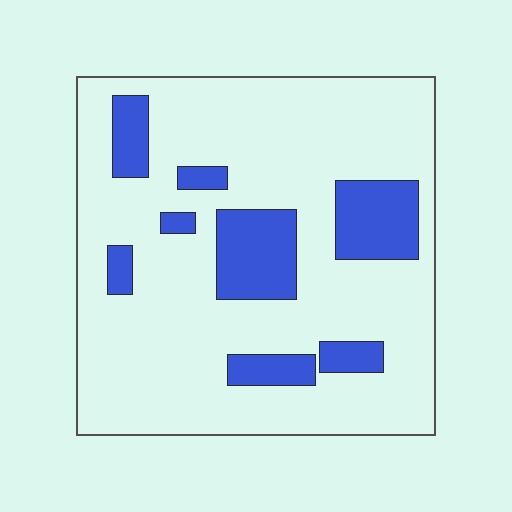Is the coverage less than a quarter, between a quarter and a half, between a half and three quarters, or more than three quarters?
Less than a quarter.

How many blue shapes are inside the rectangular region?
8.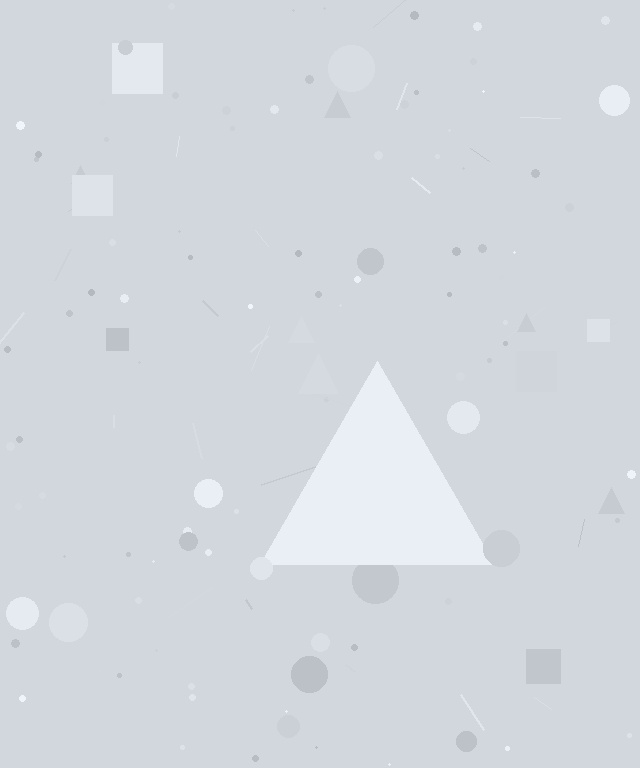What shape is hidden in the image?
A triangle is hidden in the image.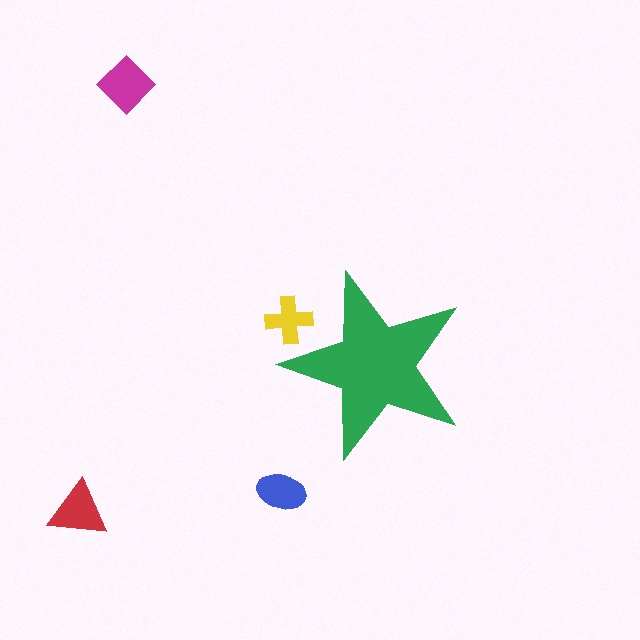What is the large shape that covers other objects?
A green star.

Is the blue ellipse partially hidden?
No, the blue ellipse is fully visible.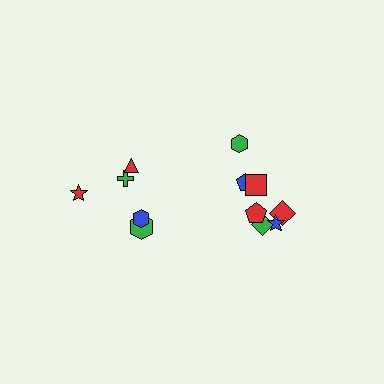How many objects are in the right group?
There are 7 objects.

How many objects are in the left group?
There are 5 objects.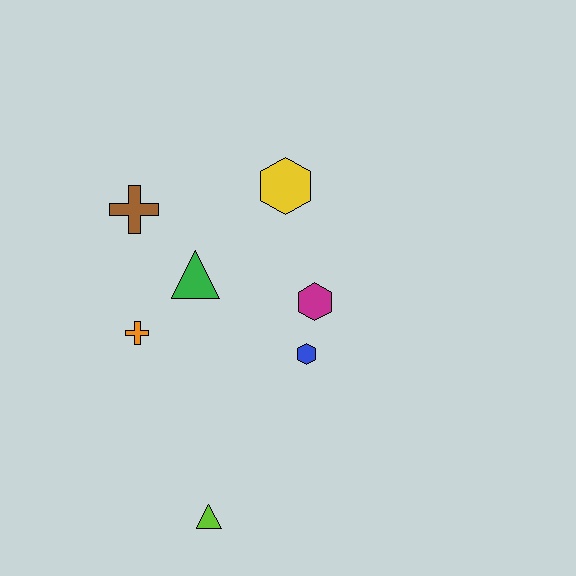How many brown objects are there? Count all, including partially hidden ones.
There is 1 brown object.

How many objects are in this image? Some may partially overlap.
There are 7 objects.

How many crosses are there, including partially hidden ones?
There are 2 crosses.